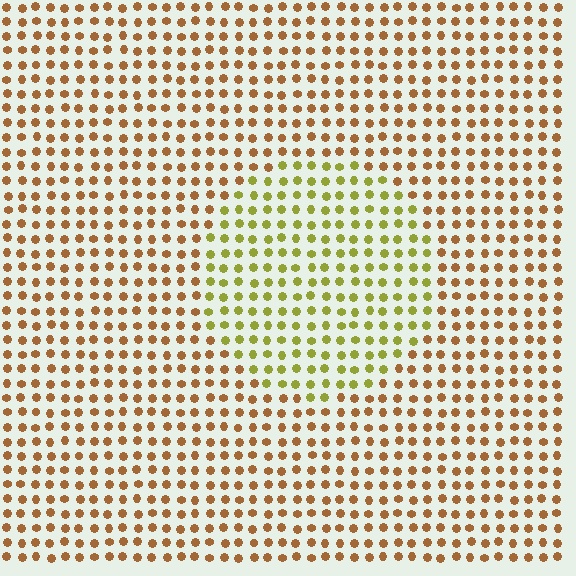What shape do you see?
I see a circle.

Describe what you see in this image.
The image is filled with small brown elements in a uniform arrangement. A circle-shaped region is visible where the elements are tinted to a slightly different hue, forming a subtle color boundary.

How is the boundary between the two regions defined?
The boundary is defined purely by a slight shift in hue (about 42 degrees). Spacing, size, and orientation are identical on both sides.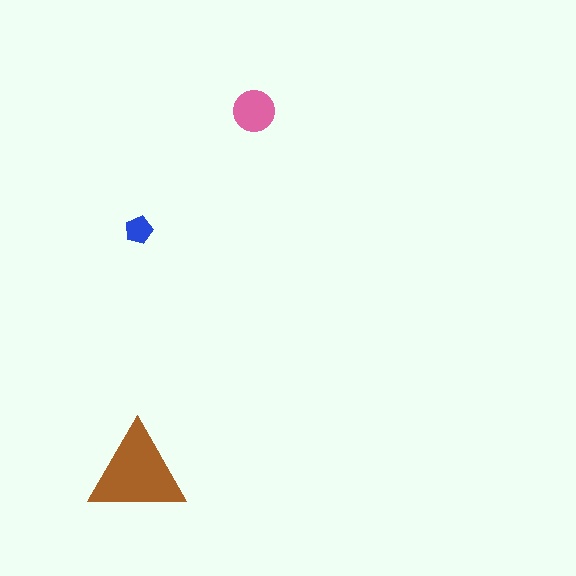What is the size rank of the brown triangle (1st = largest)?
1st.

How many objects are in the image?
There are 3 objects in the image.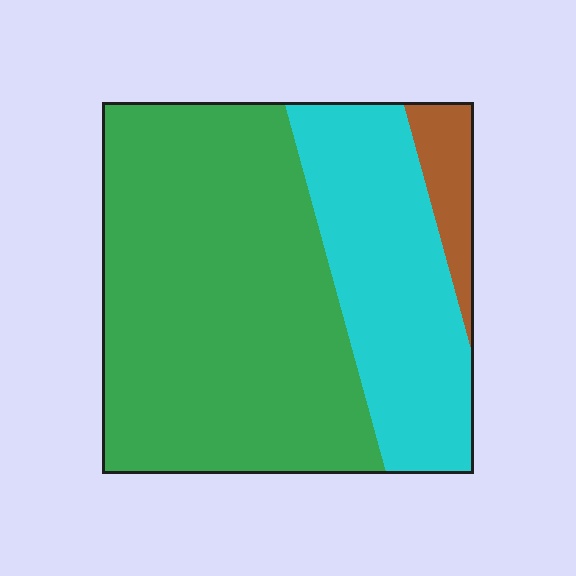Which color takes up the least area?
Brown, at roughly 5%.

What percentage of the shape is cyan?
Cyan takes up between a quarter and a half of the shape.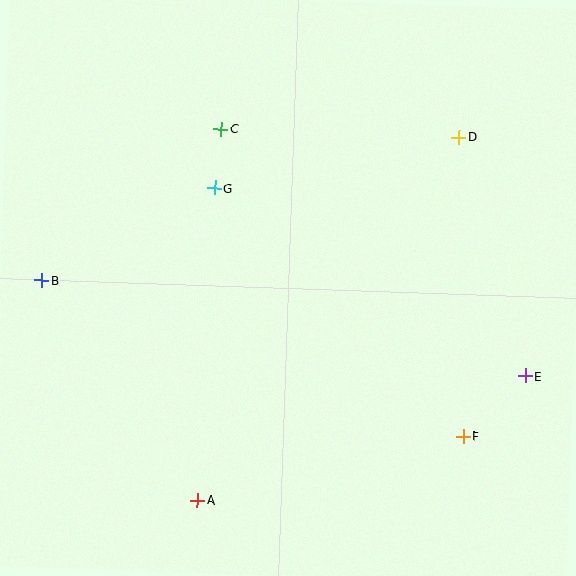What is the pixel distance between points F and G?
The distance between F and G is 352 pixels.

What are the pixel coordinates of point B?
Point B is at (42, 280).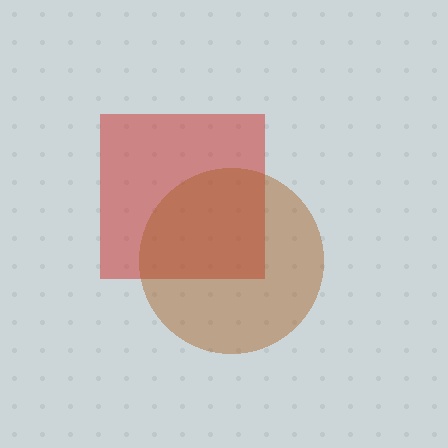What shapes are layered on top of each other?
The layered shapes are: a red square, a brown circle.